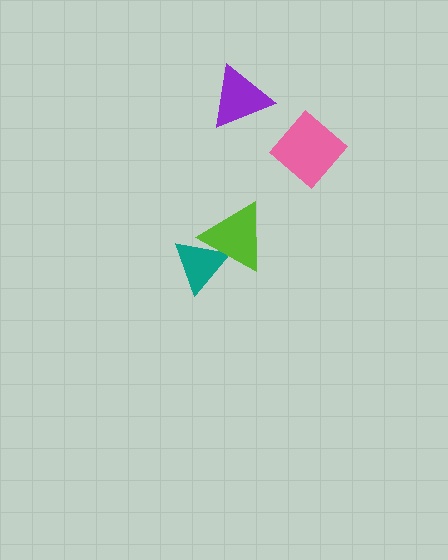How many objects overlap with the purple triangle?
0 objects overlap with the purple triangle.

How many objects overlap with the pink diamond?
0 objects overlap with the pink diamond.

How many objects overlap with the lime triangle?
1 object overlaps with the lime triangle.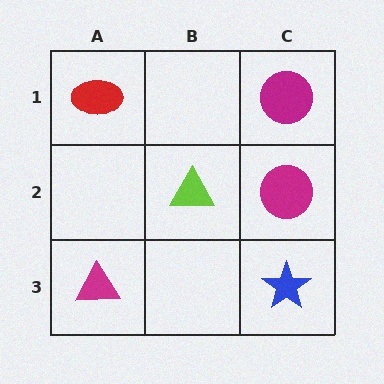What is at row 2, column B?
A lime triangle.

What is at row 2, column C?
A magenta circle.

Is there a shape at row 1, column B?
No, that cell is empty.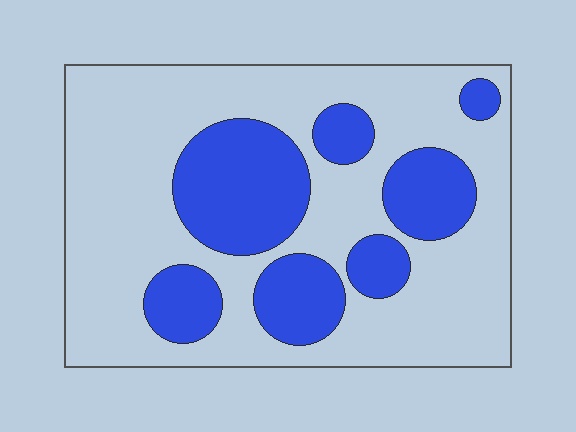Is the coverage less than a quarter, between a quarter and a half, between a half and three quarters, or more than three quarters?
Between a quarter and a half.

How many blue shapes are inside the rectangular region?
7.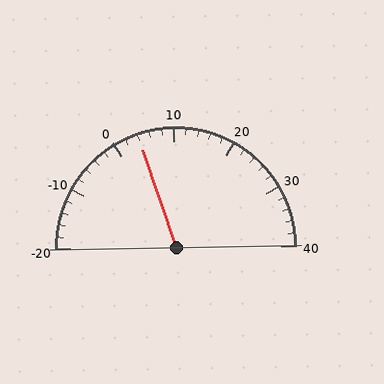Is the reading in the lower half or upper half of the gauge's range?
The reading is in the lower half of the range (-20 to 40).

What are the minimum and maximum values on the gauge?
The gauge ranges from -20 to 40.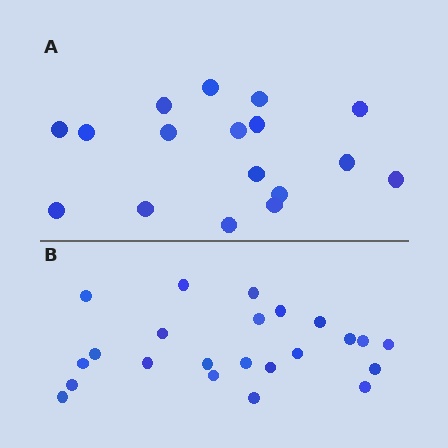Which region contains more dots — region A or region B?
Region B (the bottom region) has more dots.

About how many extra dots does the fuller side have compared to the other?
Region B has about 6 more dots than region A.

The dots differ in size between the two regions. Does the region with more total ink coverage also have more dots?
No. Region A has more total ink coverage because its dots are larger, but region B actually contains more individual dots. Total area can be misleading — the number of items is what matters here.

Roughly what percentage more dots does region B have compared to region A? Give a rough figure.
About 35% more.